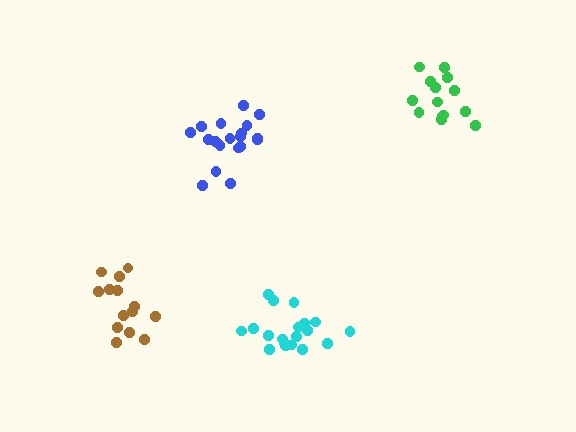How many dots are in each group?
Group 1: 19 dots, Group 2: 14 dots, Group 3: 19 dots, Group 4: 14 dots (66 total).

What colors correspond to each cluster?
The clusters are colored: blue, brown, cyan, green.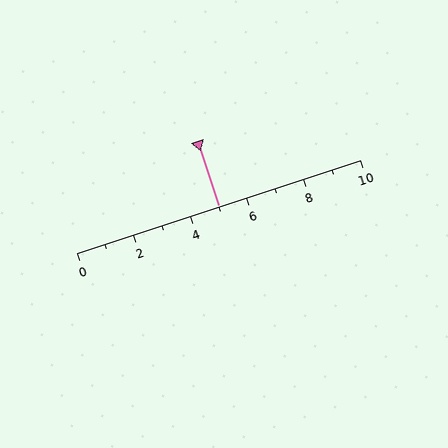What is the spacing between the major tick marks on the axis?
The major ticks are spaced 2 apart.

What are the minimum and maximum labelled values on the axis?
The axis runs from 0 to 10.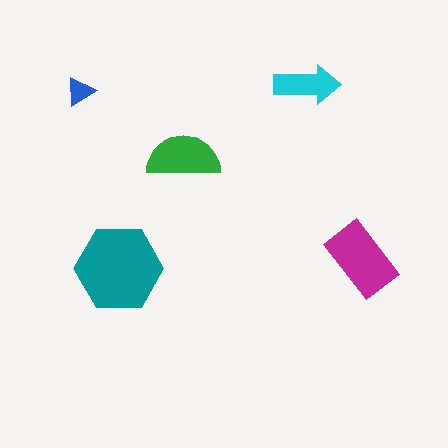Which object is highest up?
The cyan arrow is topmost.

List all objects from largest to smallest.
The teal hexagon, the magenta rectangle, the green semicircle, the cyan arrow, the blue triangle.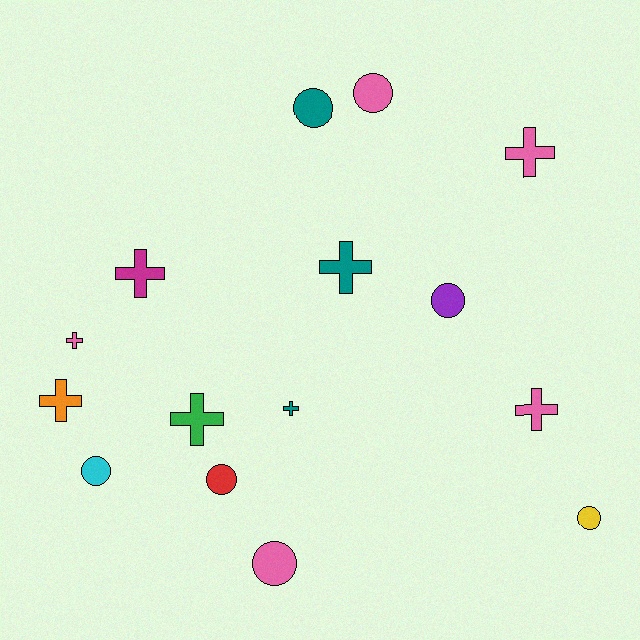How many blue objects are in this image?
There are no blue objects.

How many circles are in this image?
There are 7 circles.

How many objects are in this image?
There are 15 objects.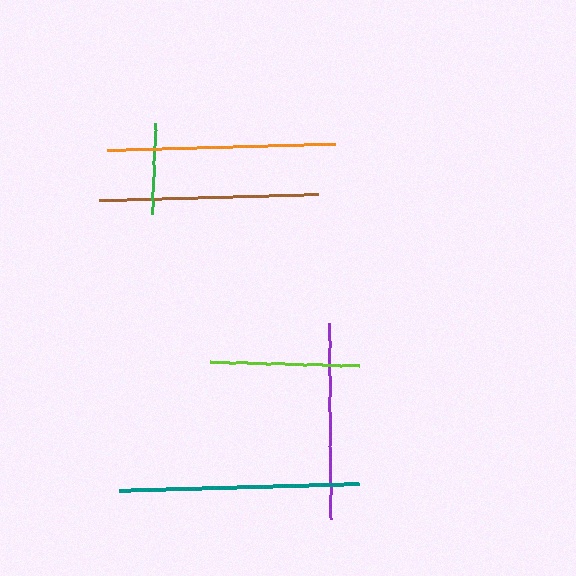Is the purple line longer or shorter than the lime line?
The purple line is longer than the lime line.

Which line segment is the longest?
The teal line is the longest at approximately 240 pixels.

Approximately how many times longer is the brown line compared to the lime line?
The brown line is approximately 1.5 times the length of the lime line.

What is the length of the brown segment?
The brown segment is approximately 220 pixels long.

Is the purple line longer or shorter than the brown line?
The brown line is longer than the purple line.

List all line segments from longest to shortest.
From longest to shortest: teal, orange, brown, purple, lime, green.